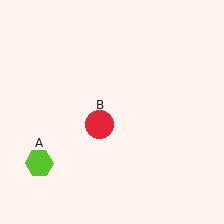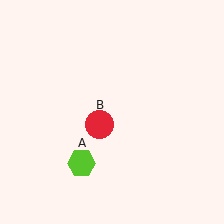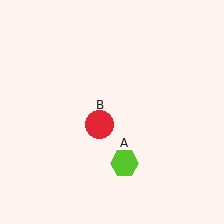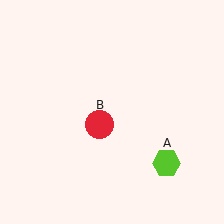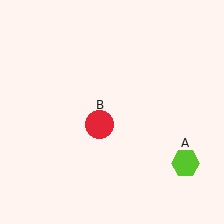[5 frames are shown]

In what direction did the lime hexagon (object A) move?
The lime hexagon (object A) moved right.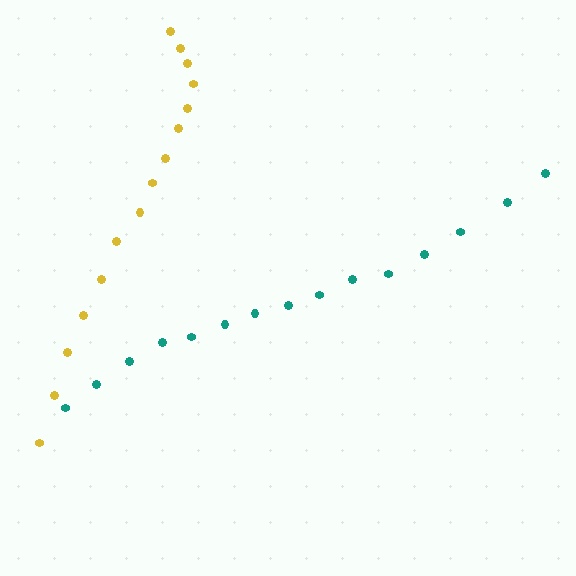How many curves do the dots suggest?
There are 2 distinct paths.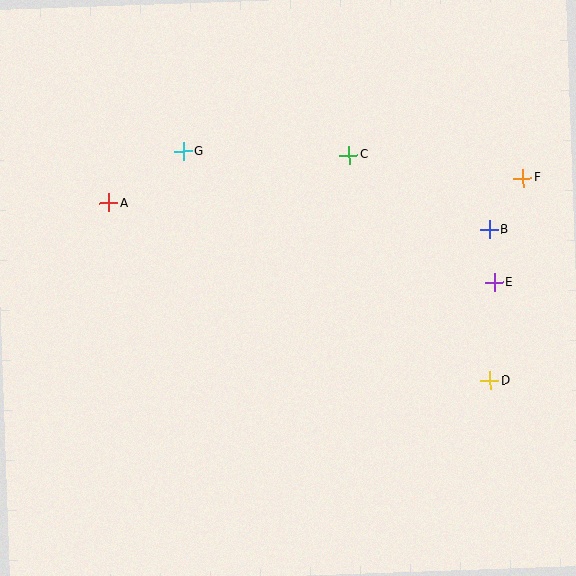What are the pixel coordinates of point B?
Point B is at (489, 230).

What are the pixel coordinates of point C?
Point C is at (349, 155).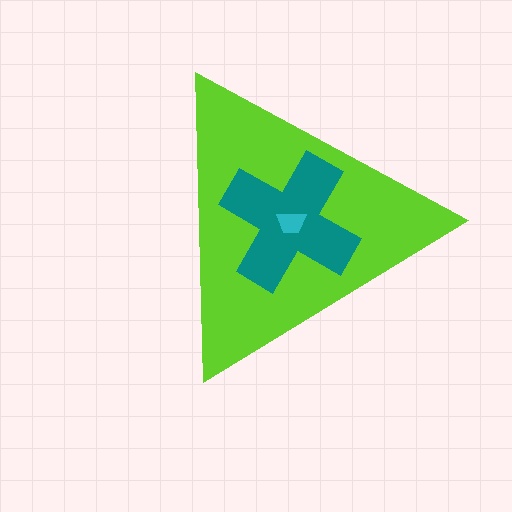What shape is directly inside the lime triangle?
The teal cross.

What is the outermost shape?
The lime triangle.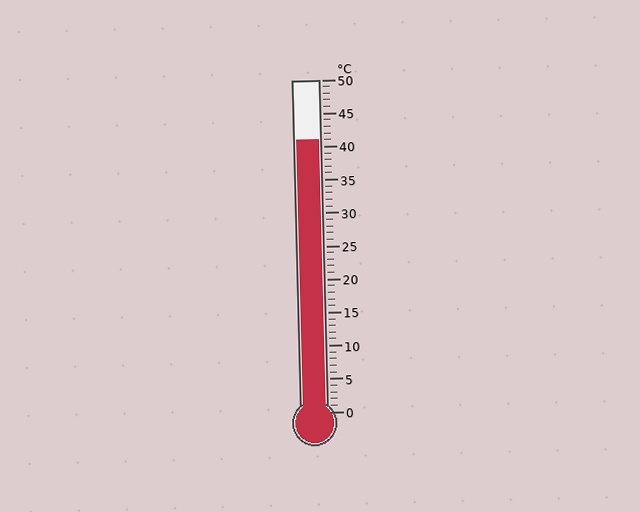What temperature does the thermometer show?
The thermometer shows approximately 41°C.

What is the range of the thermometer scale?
The thermometer scale ranges from 0°C to 50°C.